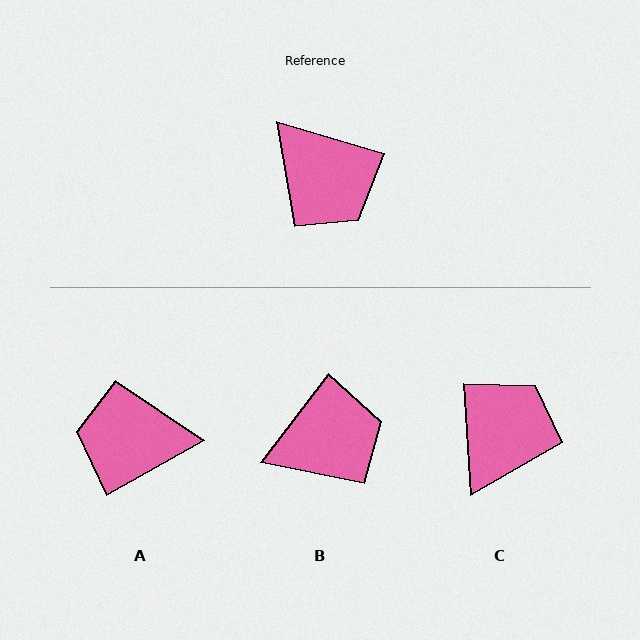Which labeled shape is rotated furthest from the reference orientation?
A, about 134 degrees away.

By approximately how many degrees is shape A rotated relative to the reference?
Approximately 134 degrees clockwise.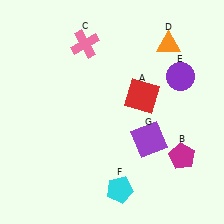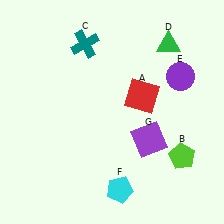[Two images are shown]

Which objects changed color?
B changed from magenta to lime. C changed from pink to teal. D changed from orange to green.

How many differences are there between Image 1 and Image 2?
There are 3 differences between the two images.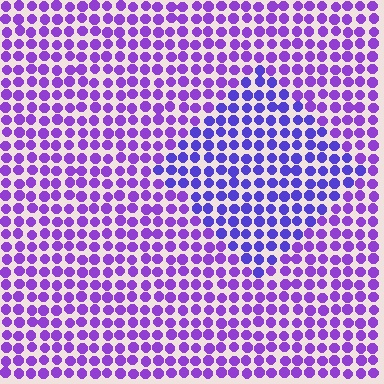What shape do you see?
I see a diamond.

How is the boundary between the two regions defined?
The boundary is defined purely by a slight shift in hue (about 26 degrees). Spacing, size, and orientation are identical on both sides.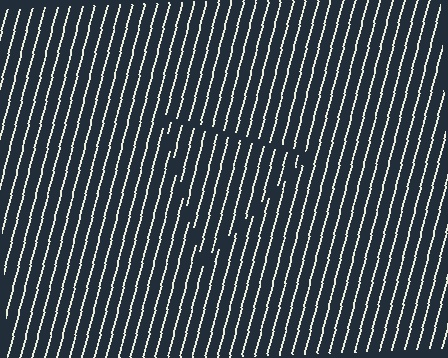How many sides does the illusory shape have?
3 sides — the line-ends trace a triangle.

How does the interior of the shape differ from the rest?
The interior of the shape contains the same grating, shifted by half a period — the contour is defined by the phase discontinuity where line-ends from the inner and outer gratings abut.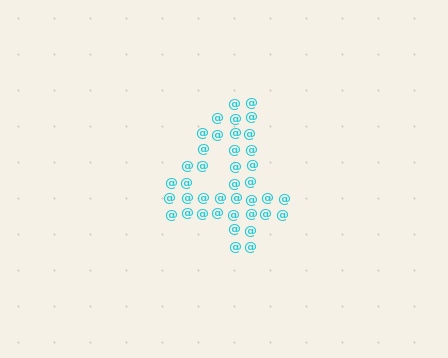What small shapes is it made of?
It is made of small at signs.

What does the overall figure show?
The overall figure shows the digit 4.